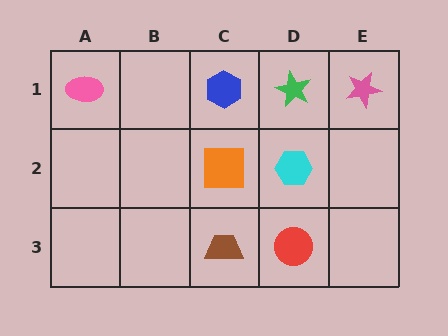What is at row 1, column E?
A pink star.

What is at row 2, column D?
A cyan hexagon.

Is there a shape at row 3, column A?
No, that cell is empty.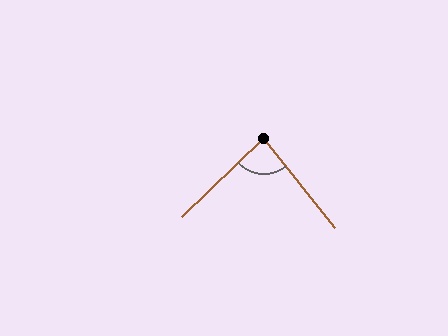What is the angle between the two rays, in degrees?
Approximately 84 degrees.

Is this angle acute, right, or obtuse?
It is acute.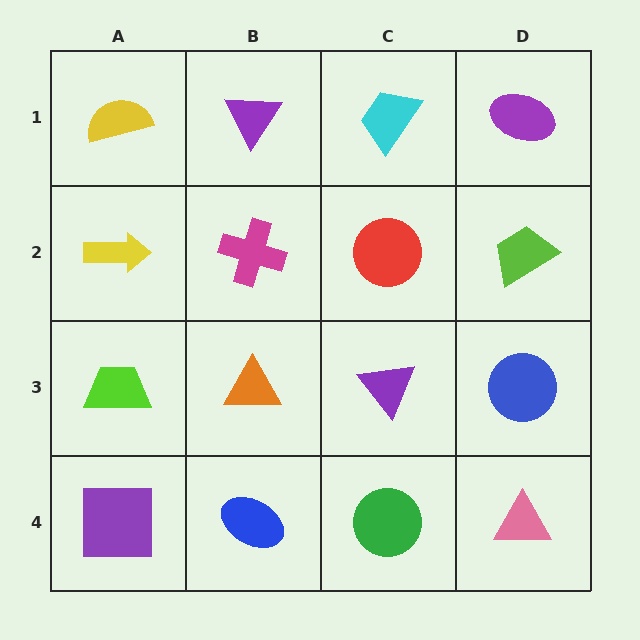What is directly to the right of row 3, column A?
An orange triangle.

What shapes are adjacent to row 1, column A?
A yellow arrow (row 2, column A), a purple triangle (row 1, column B).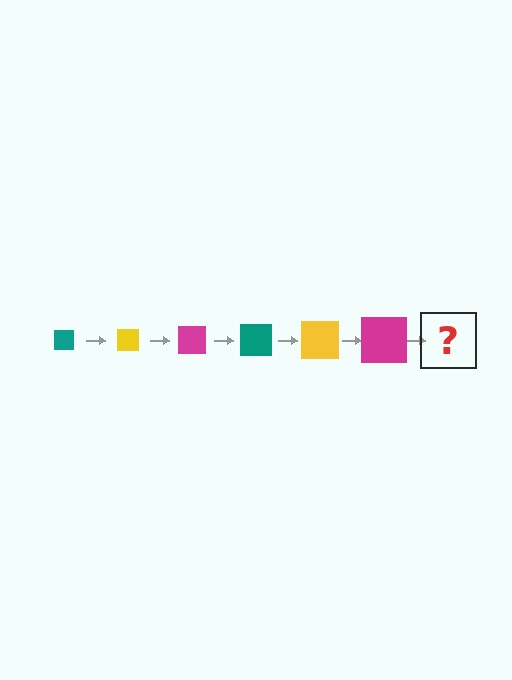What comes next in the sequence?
The next element should be a teal square, larger than the previous one.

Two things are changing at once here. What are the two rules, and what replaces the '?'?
The two rules are that the square grows larger each step and the color cycles through teal, yellow, and magenta. The '?' should be a teal square, larger than the previous one.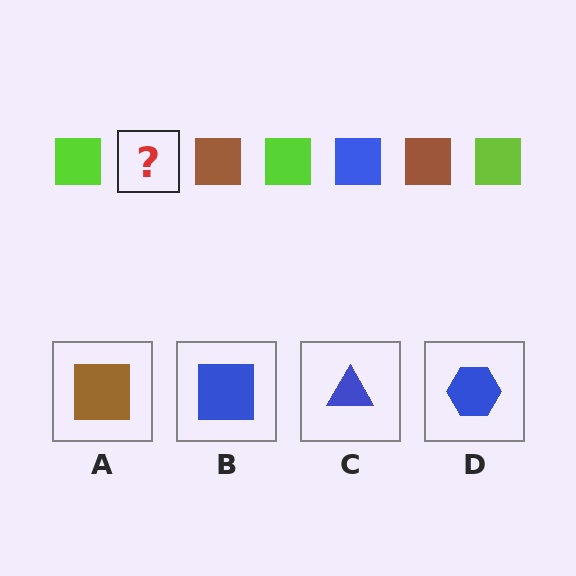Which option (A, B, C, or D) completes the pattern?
B.